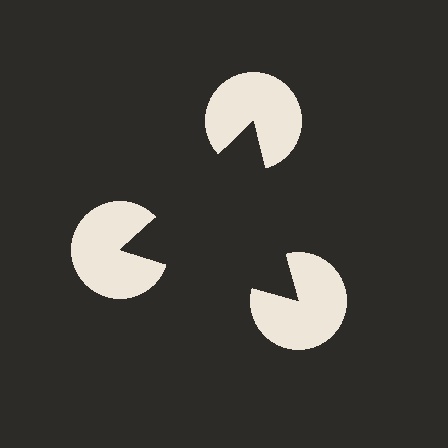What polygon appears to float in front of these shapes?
An illusory triangle — its edges are inferred from the aligned wedge cuts in the pac-man discs, not physically drawn.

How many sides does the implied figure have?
3 sides.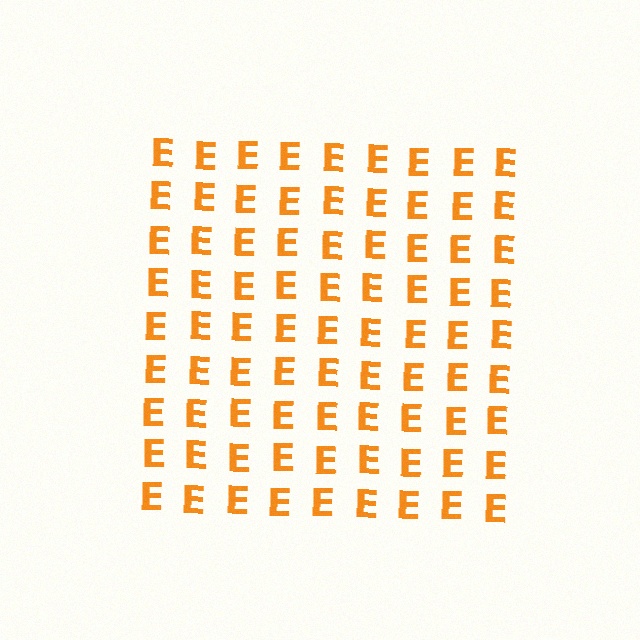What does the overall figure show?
The overall figure shows a square.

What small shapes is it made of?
It is made of small letter E's.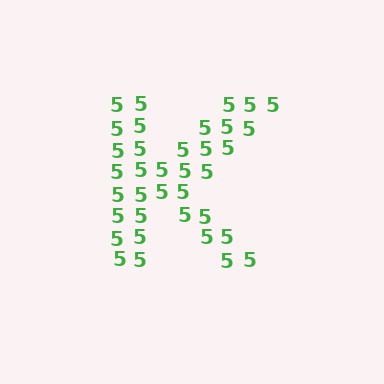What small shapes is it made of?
It is made of small digit 5's.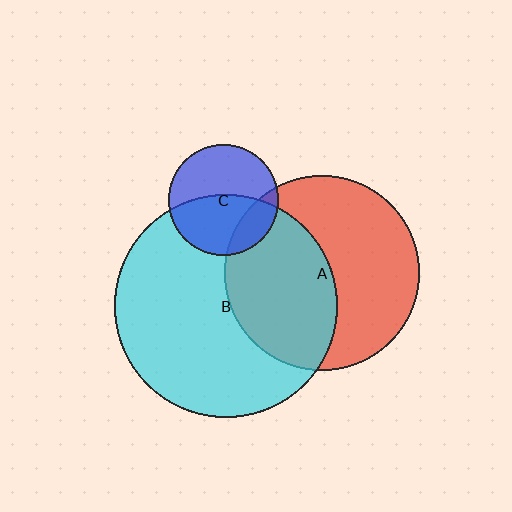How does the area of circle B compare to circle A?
Approximately 1.3 times.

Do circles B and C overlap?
Yes.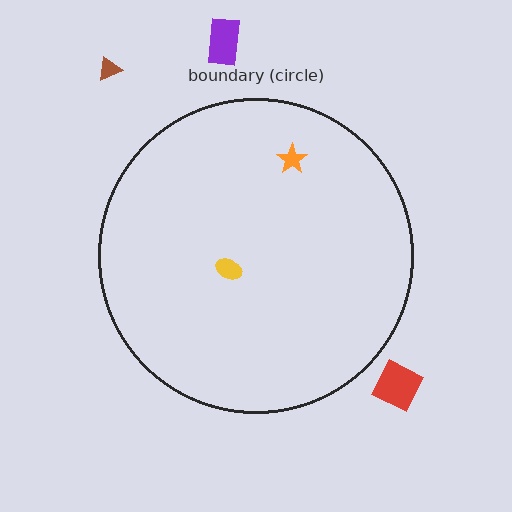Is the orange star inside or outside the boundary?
Inside.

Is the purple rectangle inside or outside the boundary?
Outside.